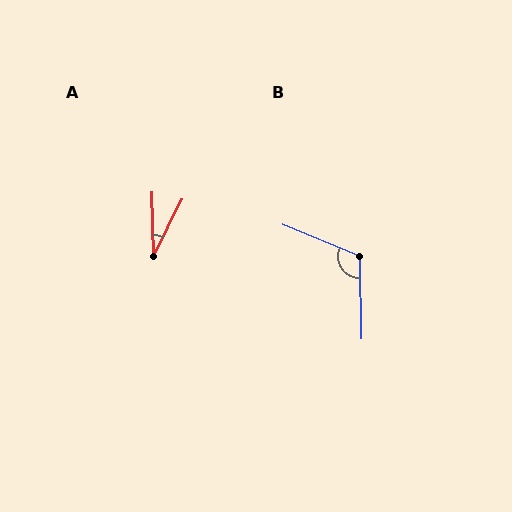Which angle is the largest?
B, at approximately 114 degrees.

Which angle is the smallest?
A, at approximately 28 degrees.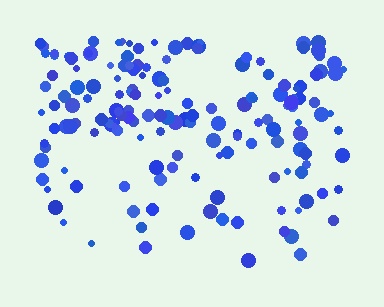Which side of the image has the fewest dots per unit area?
The bottom.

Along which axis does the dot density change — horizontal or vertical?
Vertical.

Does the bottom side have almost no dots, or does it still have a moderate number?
Still a moderate number, just noticeably fewer than the top.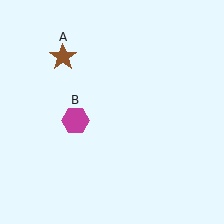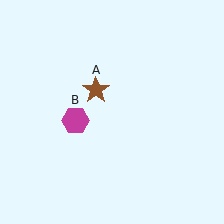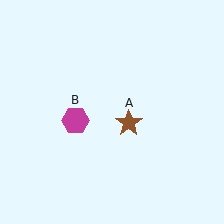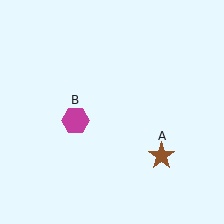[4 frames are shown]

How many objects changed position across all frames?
1 object changed position: brown star (object A).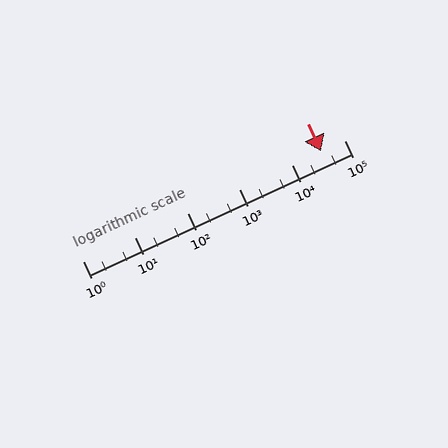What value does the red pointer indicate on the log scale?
The pointer indicates approximately 36000.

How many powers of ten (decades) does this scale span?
The scale spans 5 decades, from 1 to 100000.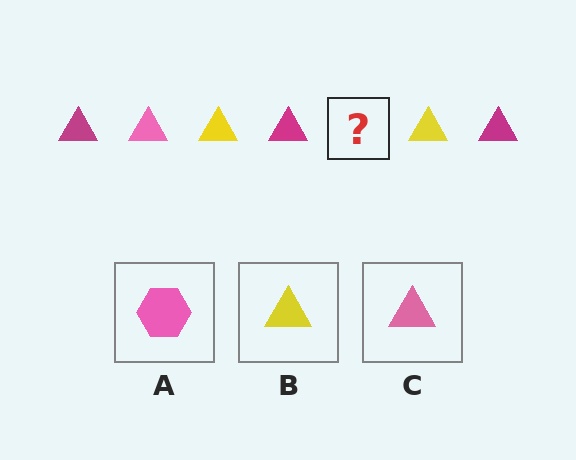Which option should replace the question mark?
Option C.